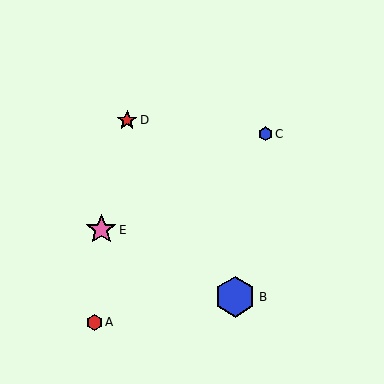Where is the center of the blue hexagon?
The center of the blue hexagon is at (265, 134).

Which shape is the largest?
The blue hexagon (labeled B) is the largest.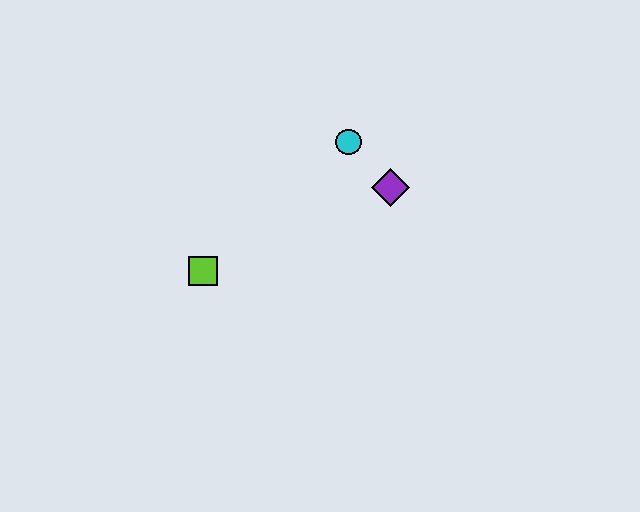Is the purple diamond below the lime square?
No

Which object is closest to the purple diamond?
The cyan circle is closest to the purple diamond.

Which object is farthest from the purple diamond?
The lime square is farthest from the purple diamond.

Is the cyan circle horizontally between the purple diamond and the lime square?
Yes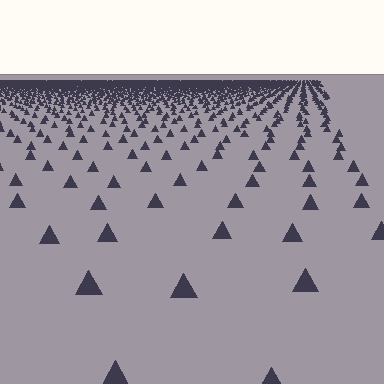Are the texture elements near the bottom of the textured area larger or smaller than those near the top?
Larger. Near the bottom, elements are closer to the viewer and appear at a bigger on-screen size.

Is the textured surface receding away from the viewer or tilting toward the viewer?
The surface is receding away from the viewer. Texture elements get smaller and denser toward the top.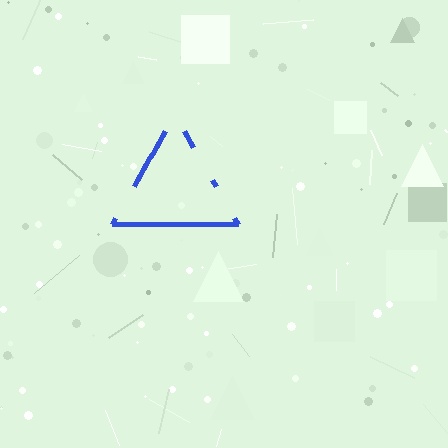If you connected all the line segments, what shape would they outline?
They would outline a triangle.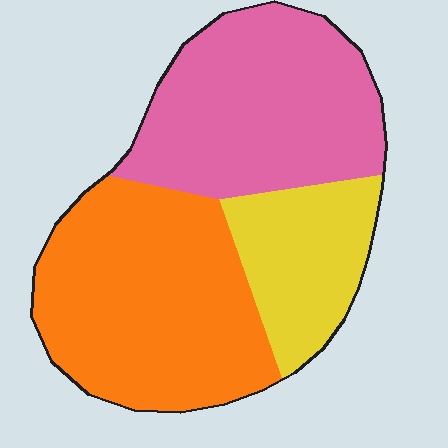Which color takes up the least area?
Yellow, at roughly 20%.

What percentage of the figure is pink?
Pink takes up between a quarter and a half of the figure.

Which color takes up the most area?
Orange, at roughly 45%.